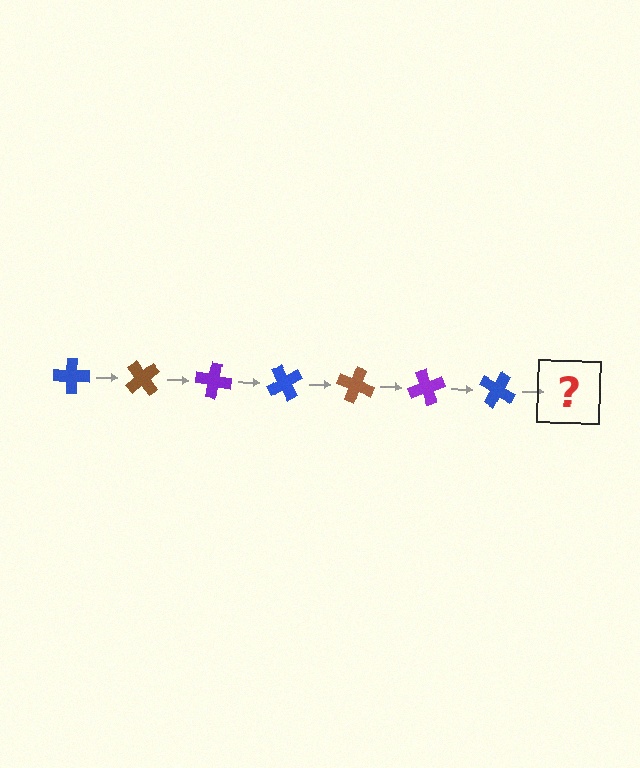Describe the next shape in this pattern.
It should be a brown cross, rotated 350 degrees from the start.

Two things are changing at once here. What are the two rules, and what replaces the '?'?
The two rules are that it rotates 50 degrees each step and the color cycles through blue, brown, and purple. The '?' should be a brown cross, rotated 350 degrees from the start.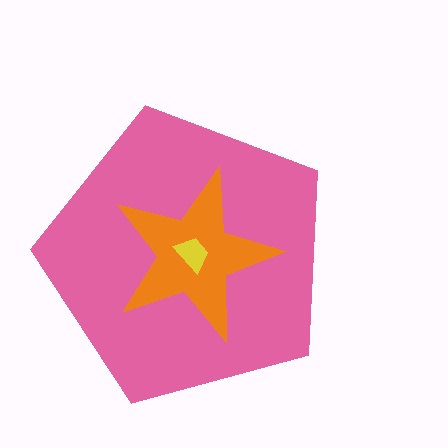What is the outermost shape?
The pink pentagon.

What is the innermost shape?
The yellow trapezoid.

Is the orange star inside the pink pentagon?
Yes.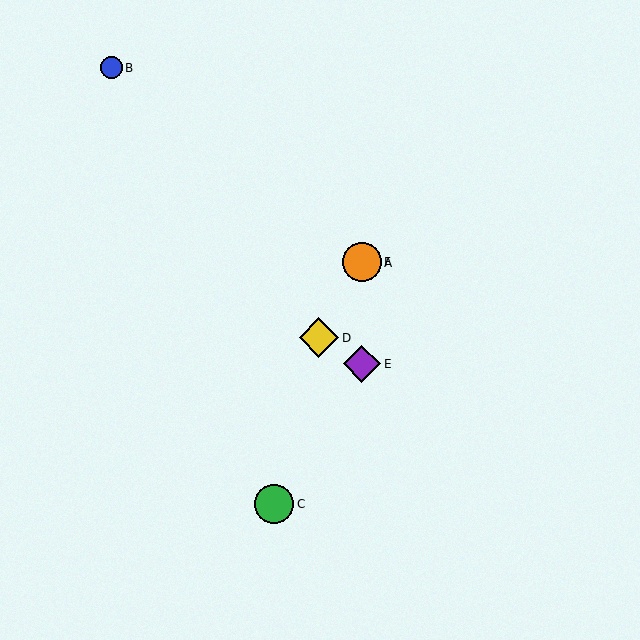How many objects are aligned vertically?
3 objects (A, E, F) are aligned vertically.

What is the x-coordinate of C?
Object C is at x≈274.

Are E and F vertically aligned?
Yes, both are at x≈362.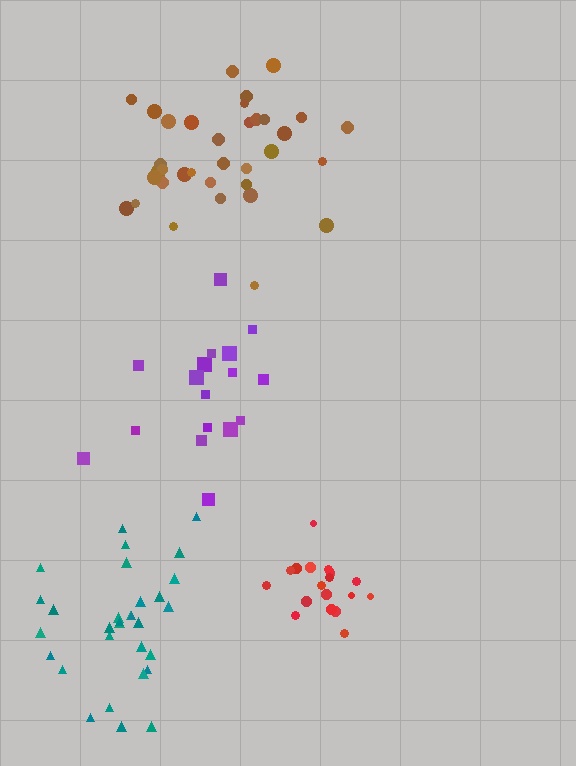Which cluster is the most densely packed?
Red.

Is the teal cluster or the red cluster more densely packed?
Red.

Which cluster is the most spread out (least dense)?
Purple.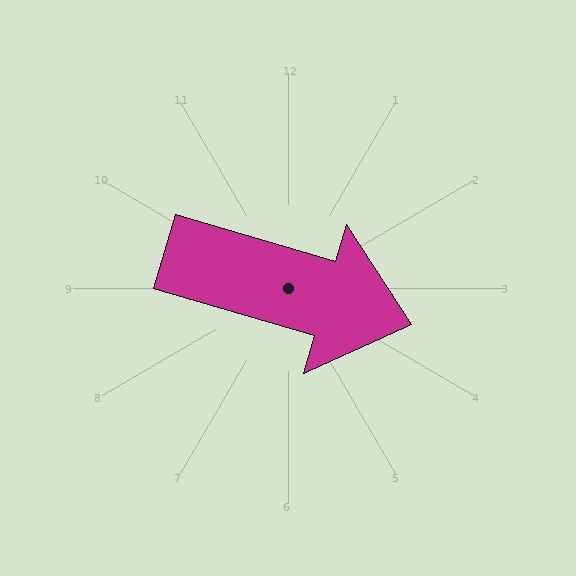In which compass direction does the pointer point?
East.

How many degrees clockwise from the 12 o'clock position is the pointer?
Approximately 106 degrees.